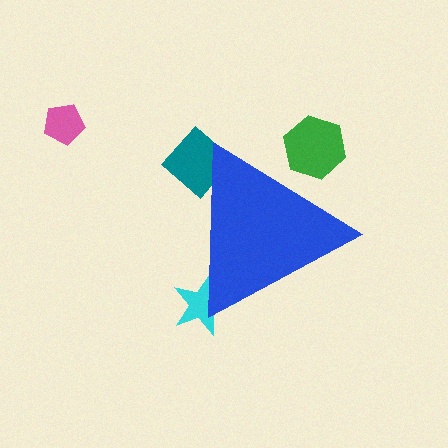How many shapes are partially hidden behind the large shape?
3 shapes are partially hidden.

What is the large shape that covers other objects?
A blue triangle.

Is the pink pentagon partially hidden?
No, the pink pentagon is fully visible.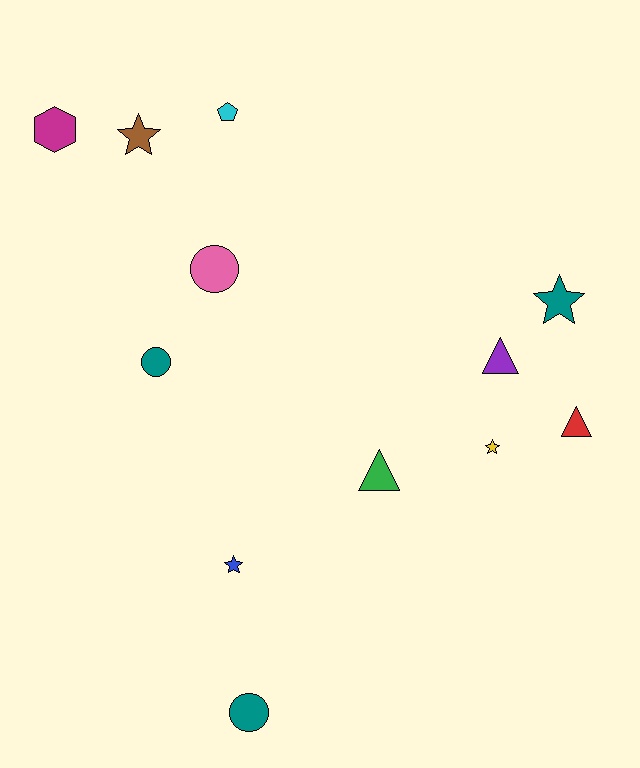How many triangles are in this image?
There are 3 triangles.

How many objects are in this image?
There are 12 objects.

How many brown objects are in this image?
There is 1 brown object.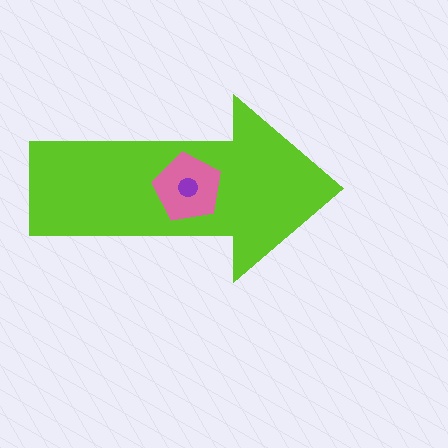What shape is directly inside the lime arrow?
The pink pentagon.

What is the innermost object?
The purple circle.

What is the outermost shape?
The lime arrow.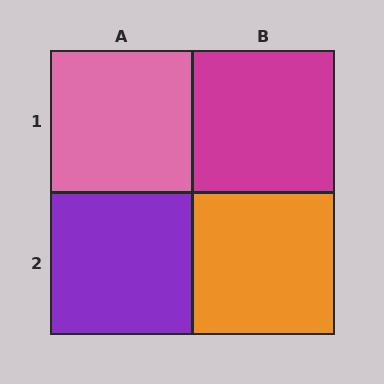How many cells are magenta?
1 cell is magenta.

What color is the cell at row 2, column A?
Purple.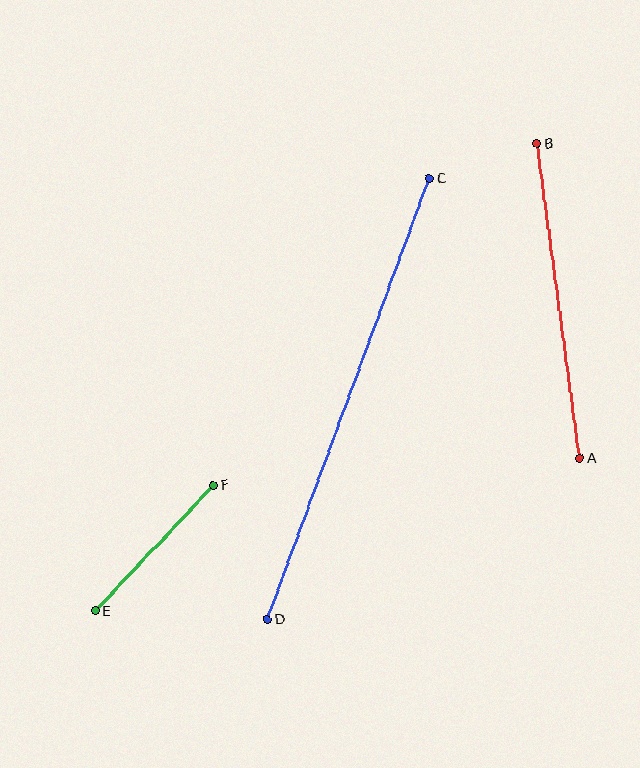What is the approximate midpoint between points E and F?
The midpoint is at approximately (154, 548) pixels.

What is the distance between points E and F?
The distance is approximately 173 pixels.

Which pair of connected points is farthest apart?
Points C and D are farthest apart.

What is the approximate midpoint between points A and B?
The midpoint is at approximately (559, 301) pixels.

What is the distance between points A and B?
The distance is approximately 318 pixels.